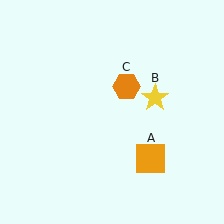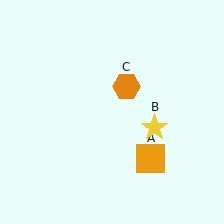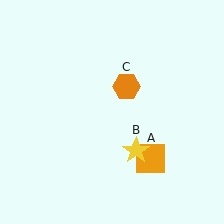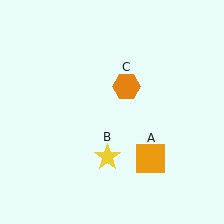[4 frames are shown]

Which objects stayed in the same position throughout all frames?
Orange square (object A) and orange hexagon (object C) remained stationary.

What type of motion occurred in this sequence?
The yellow star (object B) rotated clockwise around the center of the scene.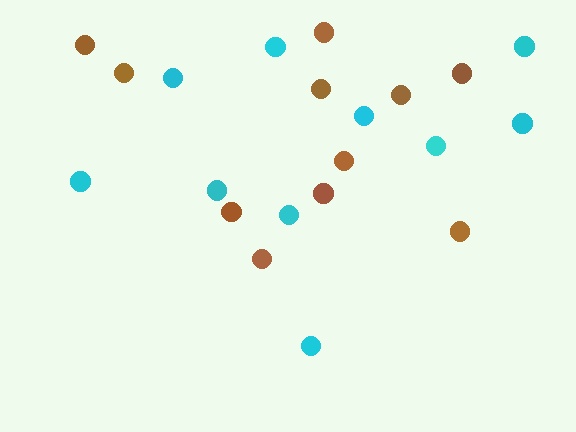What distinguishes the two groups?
There are 2 groups: one group of brown circles (11) and one group of cyan circles (10).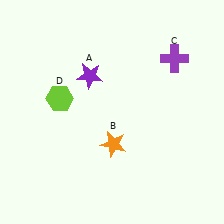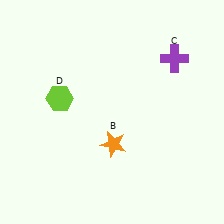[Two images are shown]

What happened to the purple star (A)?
The purple star (A) was removed in Image 2. It was in the top-left area of Image 1.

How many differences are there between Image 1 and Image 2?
There is 1 difference between the two images.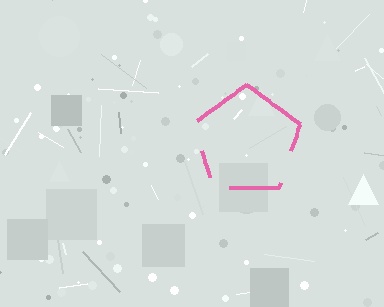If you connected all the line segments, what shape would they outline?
They would outline a pentagon.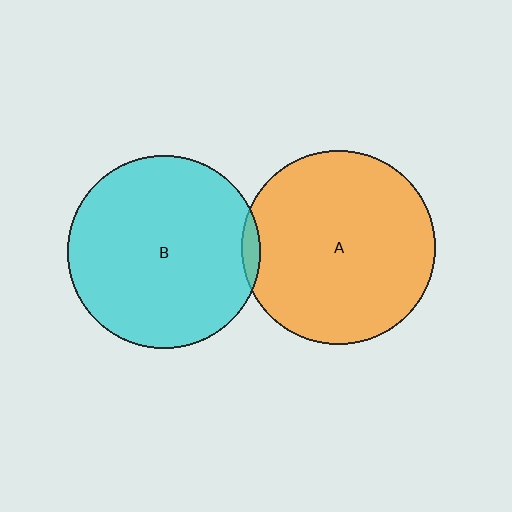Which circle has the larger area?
Circle A (orange).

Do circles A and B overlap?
Yes.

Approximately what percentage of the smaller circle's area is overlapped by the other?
Approximately 5%.